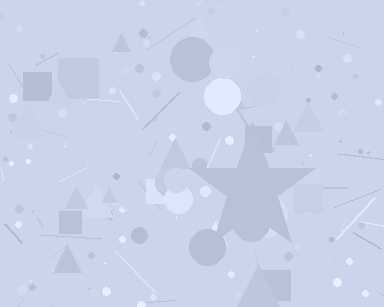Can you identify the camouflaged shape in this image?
The camouflaged shape is a star.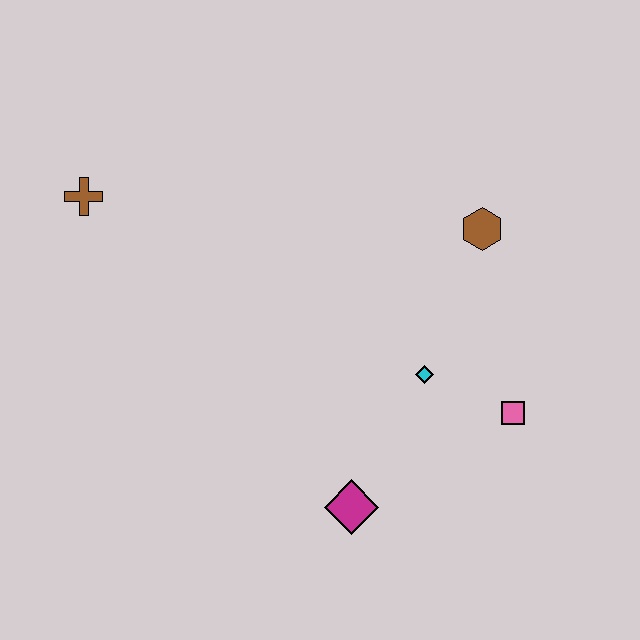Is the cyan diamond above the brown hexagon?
No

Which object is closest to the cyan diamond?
The pink square is closest to the cyan diamond.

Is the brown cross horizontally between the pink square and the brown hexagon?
No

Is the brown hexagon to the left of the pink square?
Yes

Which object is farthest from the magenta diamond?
The brown cross is farthest from the magenta diamond.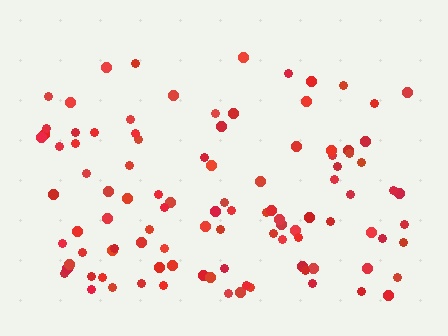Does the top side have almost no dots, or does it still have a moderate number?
Still a moderate number, just noticeably fewer than the bottom.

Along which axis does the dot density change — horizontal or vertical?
Vertical.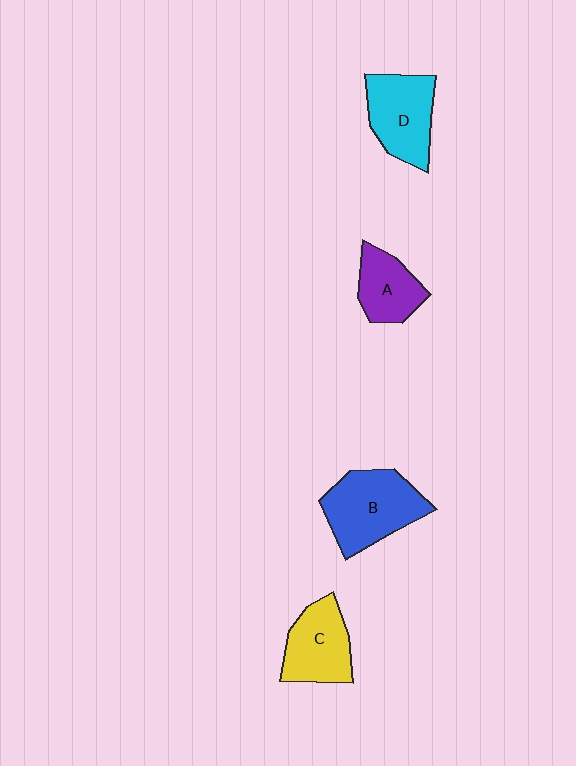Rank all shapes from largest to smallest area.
From largest to smallest: B (blue), D (cyan), C (yellow), A (purple).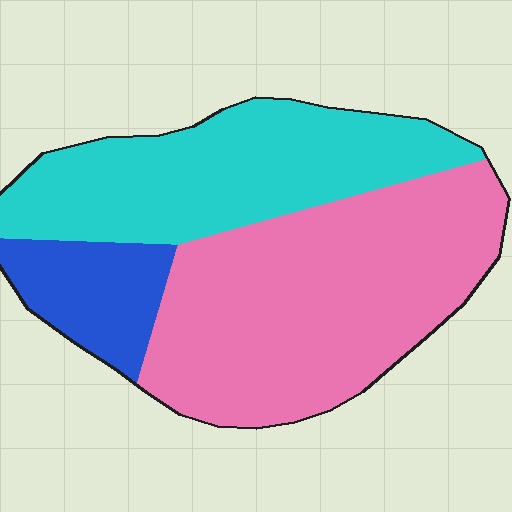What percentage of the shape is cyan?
Cyan takes up about three eighths (3/8) of the shape.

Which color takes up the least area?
Blue, at roughly 15%.